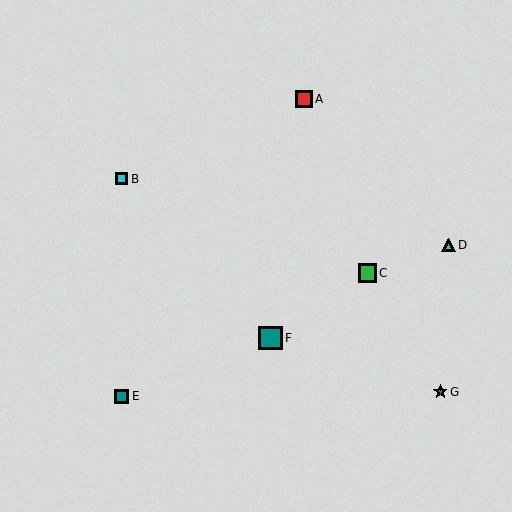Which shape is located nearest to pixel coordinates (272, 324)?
The teal square (labeled F) at (271, 338) is nearest to that location.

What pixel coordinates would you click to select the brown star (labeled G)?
Click at (440, 392) to select the brown star G.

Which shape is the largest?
The teal square (labeled F) is the largest.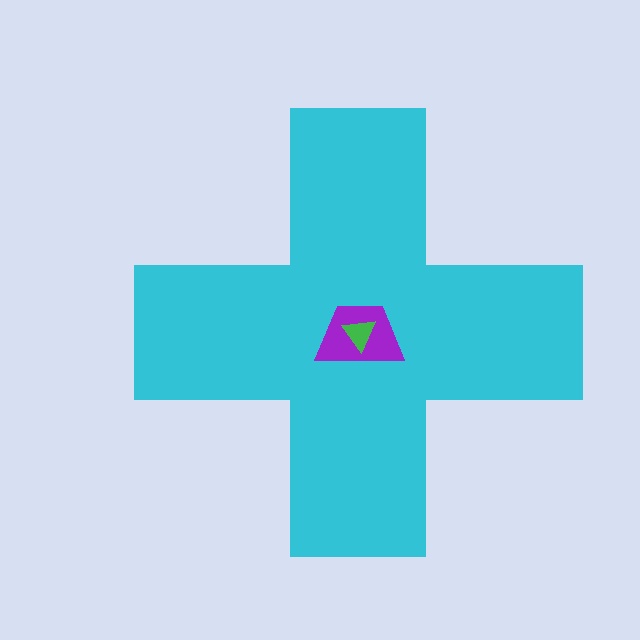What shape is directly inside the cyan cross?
The purple trapezoid.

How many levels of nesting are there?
3.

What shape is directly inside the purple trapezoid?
The green triangle.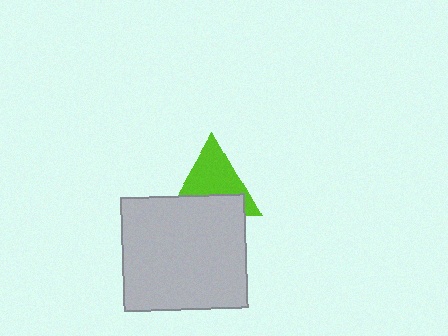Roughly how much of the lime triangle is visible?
About half of it is visible (roughly 58%).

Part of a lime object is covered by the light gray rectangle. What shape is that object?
It is a triangle.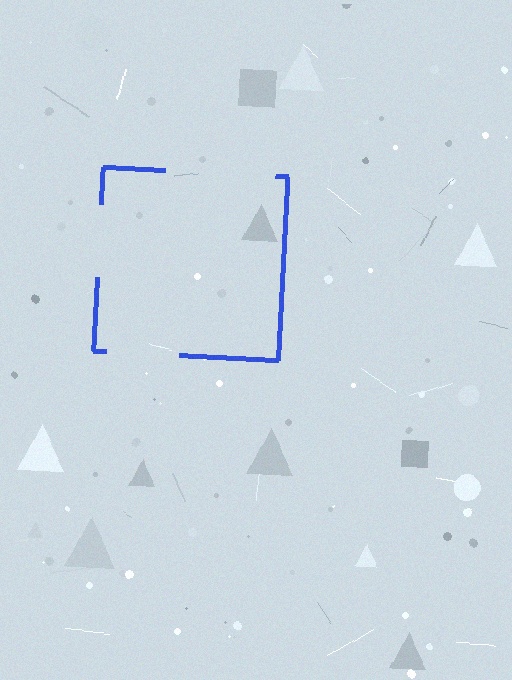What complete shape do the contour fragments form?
The contour fragments form a square.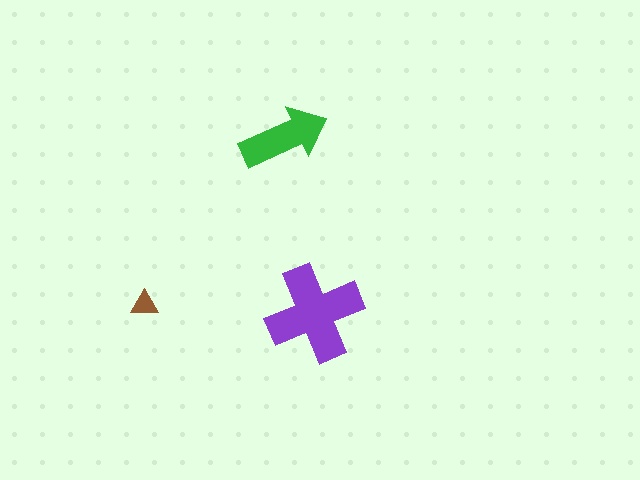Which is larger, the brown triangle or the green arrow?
The green arrow.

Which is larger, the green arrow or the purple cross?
The purple cross.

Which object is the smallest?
The brown triangle.